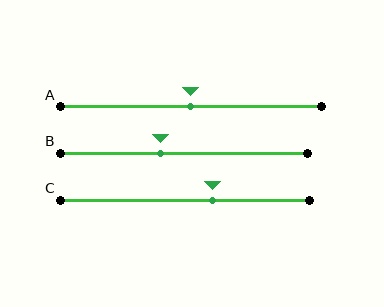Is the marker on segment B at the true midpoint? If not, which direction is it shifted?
No, the marker on segment B is shifted to the left by about 10% of the segment length.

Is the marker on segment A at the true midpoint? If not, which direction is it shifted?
Yes, the marker on segment A is at the true midpoint.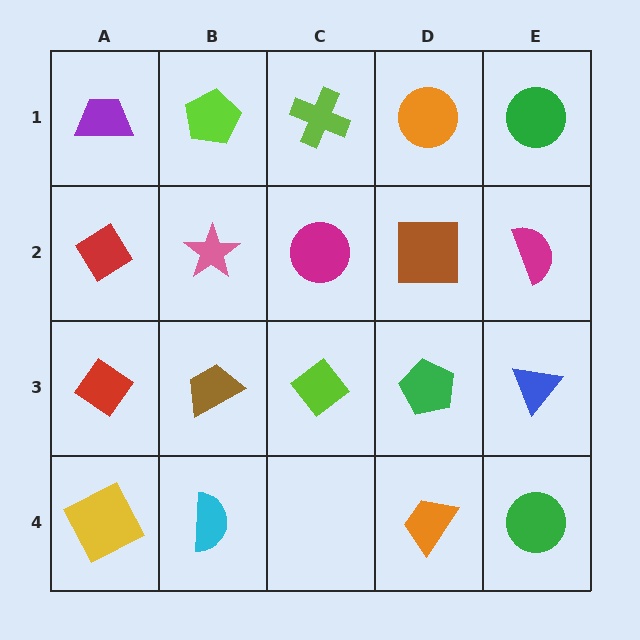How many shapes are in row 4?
4 shapes.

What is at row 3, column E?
A blue triangle.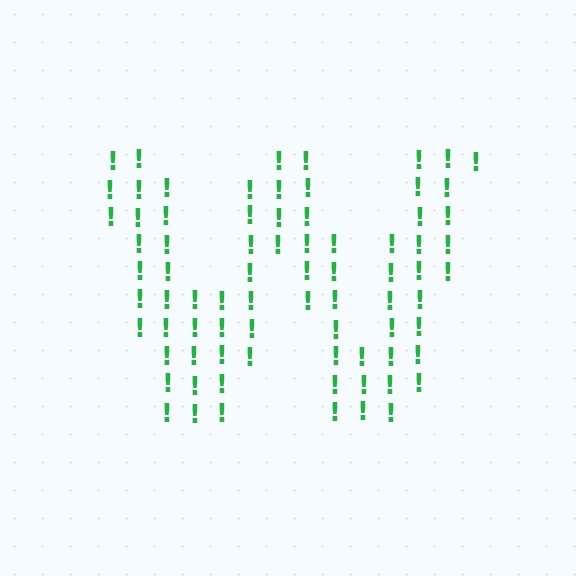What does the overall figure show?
The overall figure shows the letter W.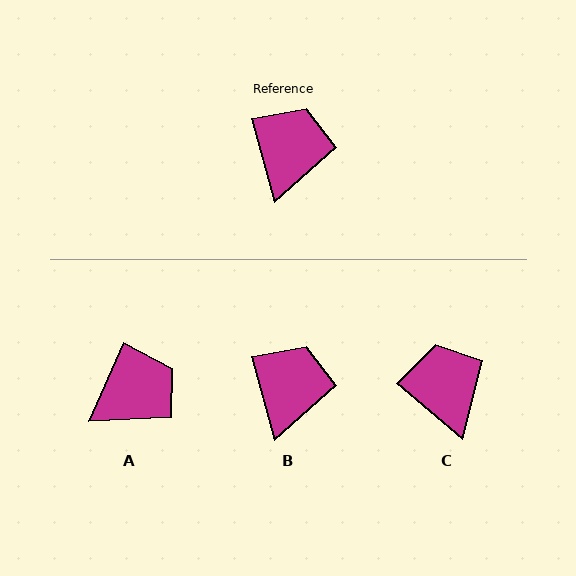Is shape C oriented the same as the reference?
No, it is off by about 34 degrees.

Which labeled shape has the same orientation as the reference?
B.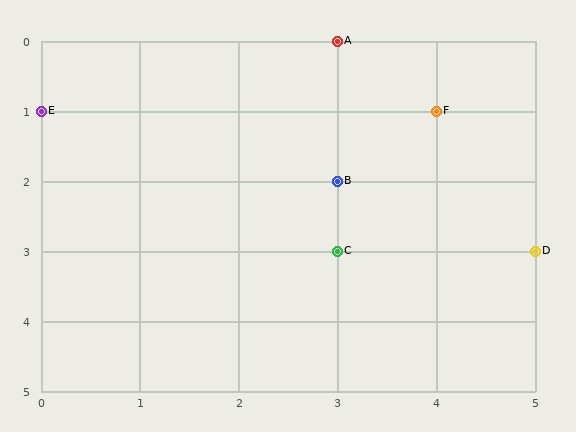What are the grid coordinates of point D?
Point D is at grid coordinates (5, 3).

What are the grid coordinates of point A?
Point A is at grid coordinates (3, 0).